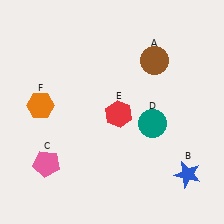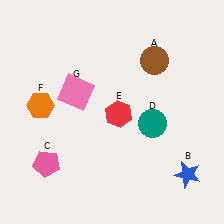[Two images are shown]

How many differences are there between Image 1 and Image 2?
There is 1 difference between the two images.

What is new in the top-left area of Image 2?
A pink square (G) was added in the top-left area of Image 2.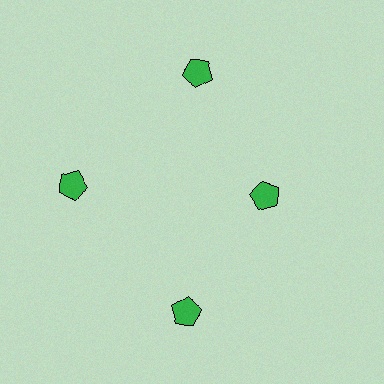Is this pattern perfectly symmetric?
No. The 4 green pentagons are arranged in a ring, but one element near the 3 o'clock position is pulled inward toward the center, breaking the 4-fold rotational symmetry.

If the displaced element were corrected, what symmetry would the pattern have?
It would have 4-fold rotational symmetry — the pattern would map onto itself every 90 degrees.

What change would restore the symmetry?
The symmetry would be restored by moving it outward, back onto the ring so that all 4 pentagons sit at equal angles and equal distance from the center.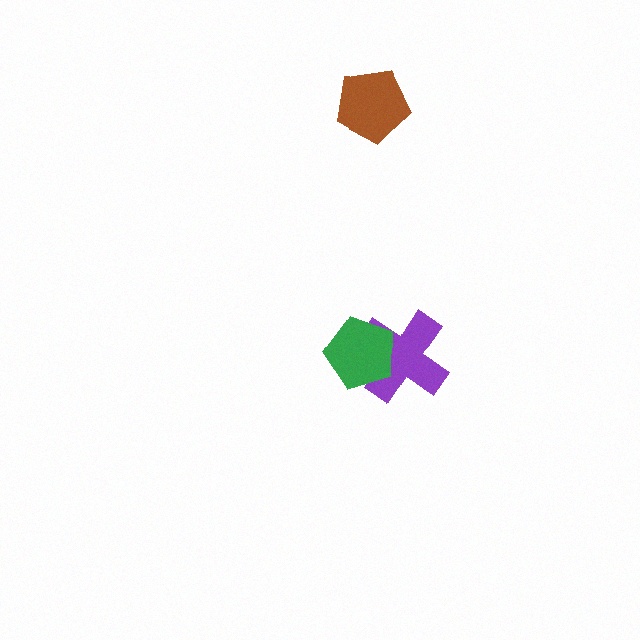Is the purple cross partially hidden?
Yes, it is partially covered by another shape.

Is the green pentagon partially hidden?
No, no other shape covers it.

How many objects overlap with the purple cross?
1 object overlaps with the purple cross.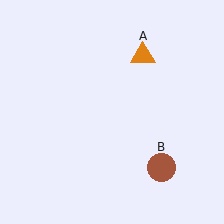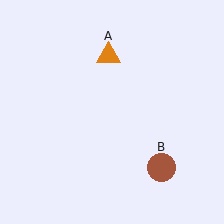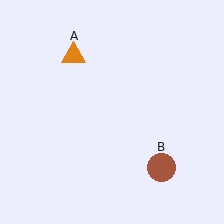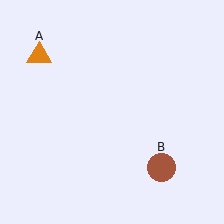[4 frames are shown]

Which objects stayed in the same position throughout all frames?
Brown circle (object B) remained stationary.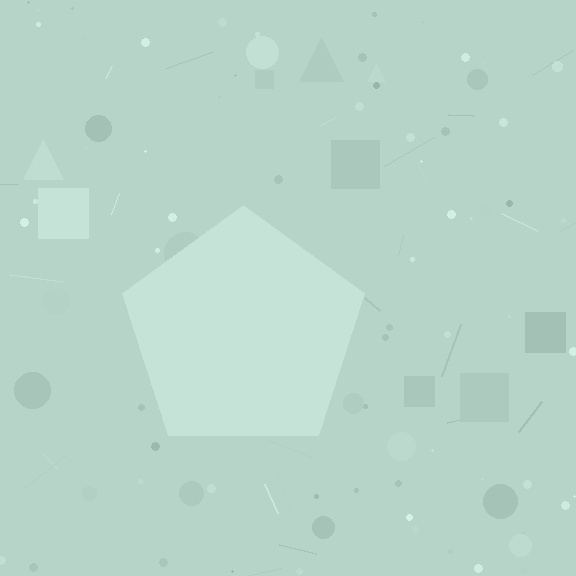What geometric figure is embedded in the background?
A pentagon is embedded in the background.